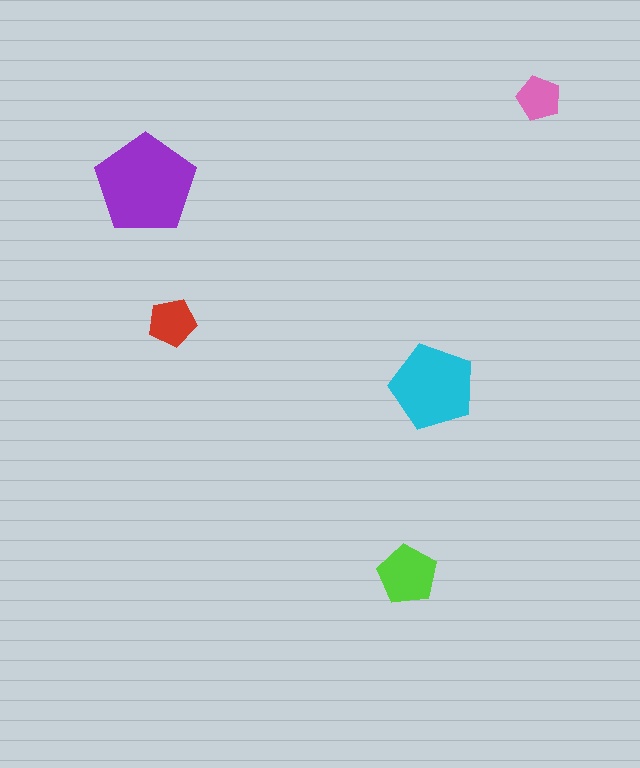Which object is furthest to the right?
The pink pentagon is rightmost.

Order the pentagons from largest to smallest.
the purple one, the cyan one, the lime one, the red one, the pink one.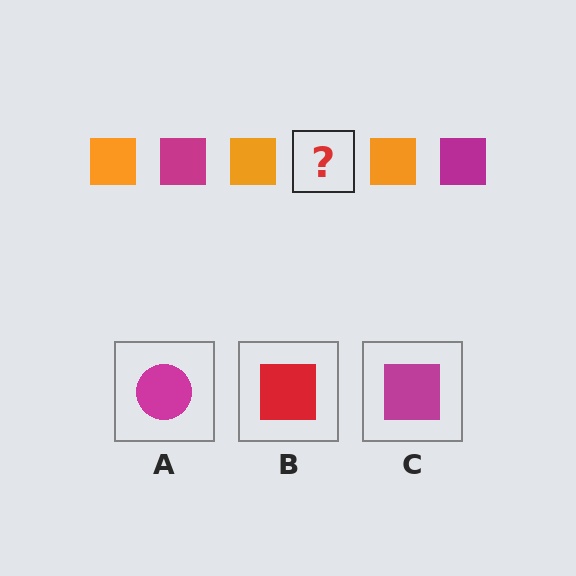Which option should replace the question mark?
Option C.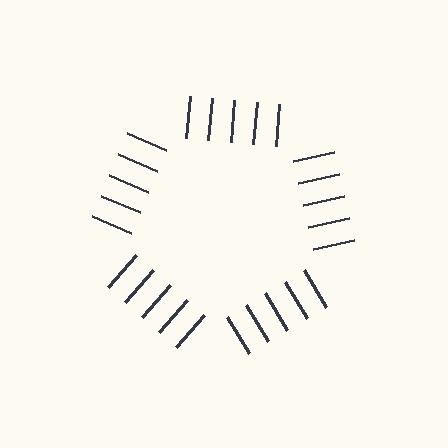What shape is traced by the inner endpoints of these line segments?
An illusory pentagon — the line segments terminate on its edges but no continuous stroke is drawn.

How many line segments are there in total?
25 — 5 along each of the 5 edges.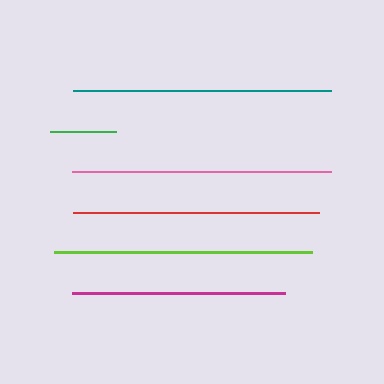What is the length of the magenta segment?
The magenta segment is approximately 212 pixels long.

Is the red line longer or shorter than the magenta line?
The red line is longer than the magenta line.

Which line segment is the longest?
The pink line is the longest at approximately 258 pixels.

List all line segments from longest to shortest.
From longest to shortest: pink, lime, teal, red, magenta, green.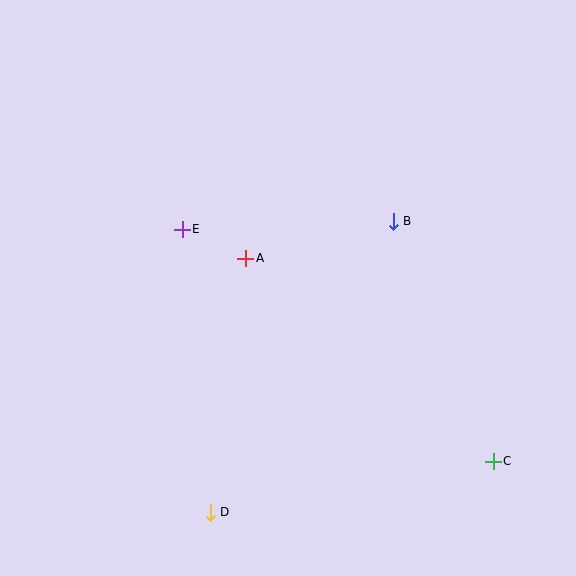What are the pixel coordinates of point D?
Point D is at (210, 512).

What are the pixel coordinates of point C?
Point C is at (493, 461).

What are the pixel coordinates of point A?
Point A is at (246, 258).